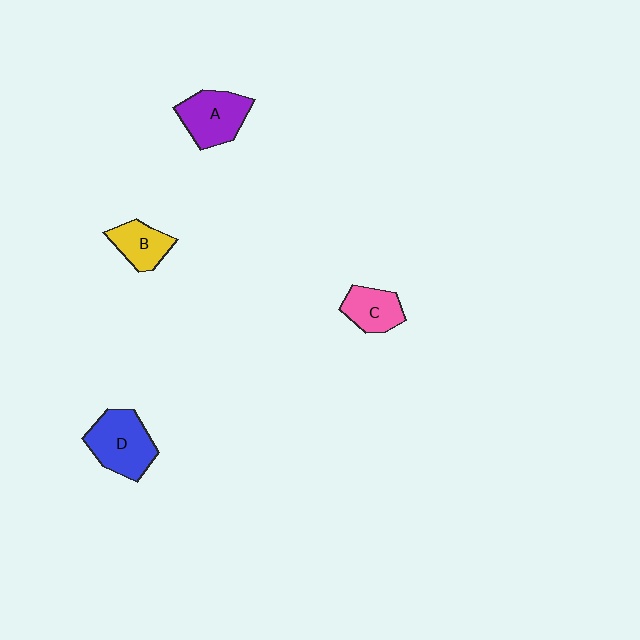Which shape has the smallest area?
Shape B (yellow).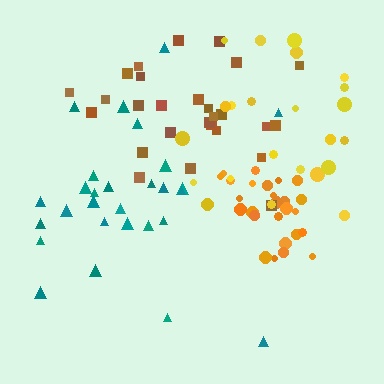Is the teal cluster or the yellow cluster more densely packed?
Teal.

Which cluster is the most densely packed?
Orange.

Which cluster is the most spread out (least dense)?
Yellow.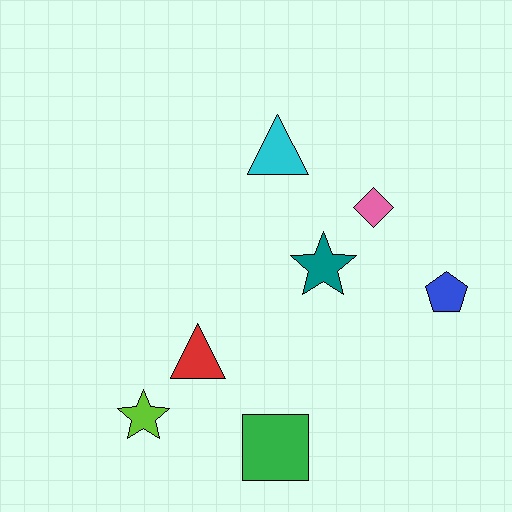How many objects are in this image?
There are 7 objects.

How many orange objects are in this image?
There are no orange objects.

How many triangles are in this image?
There are 2 triangles.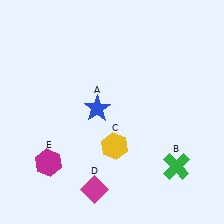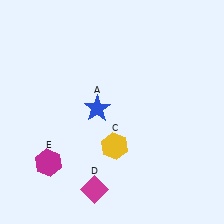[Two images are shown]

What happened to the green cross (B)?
The green cross (B) was removed in Image 2. It was in the bottom-right area of Image 1.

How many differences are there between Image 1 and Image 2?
There is 1 difference between the two images.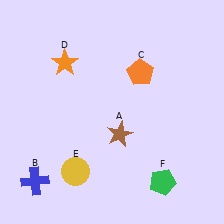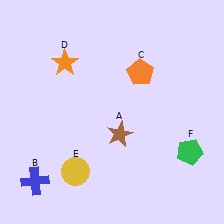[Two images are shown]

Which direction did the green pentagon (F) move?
The green pentagon (F) moved up.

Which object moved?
The green pentagon (F) moved up.